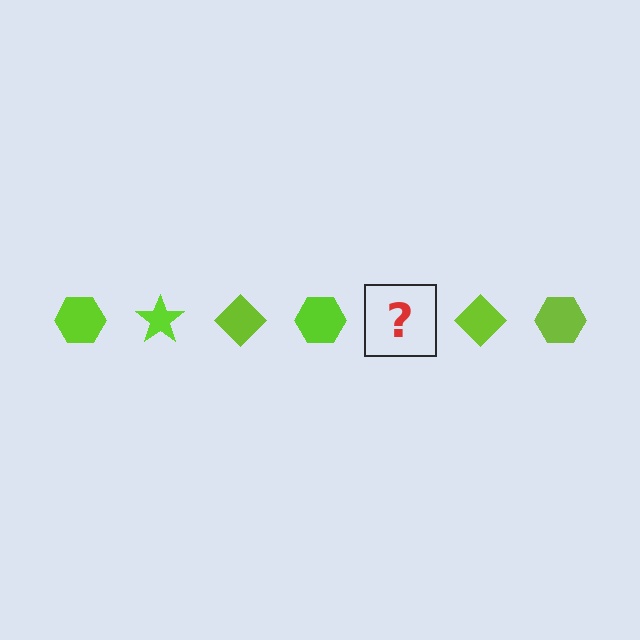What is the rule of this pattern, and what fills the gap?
The rule is that the pattern cycles through hexagon, star, diamond shapes in lime. The gap should be filled with a lime star.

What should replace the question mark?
The question mark should be replaced with a lime star.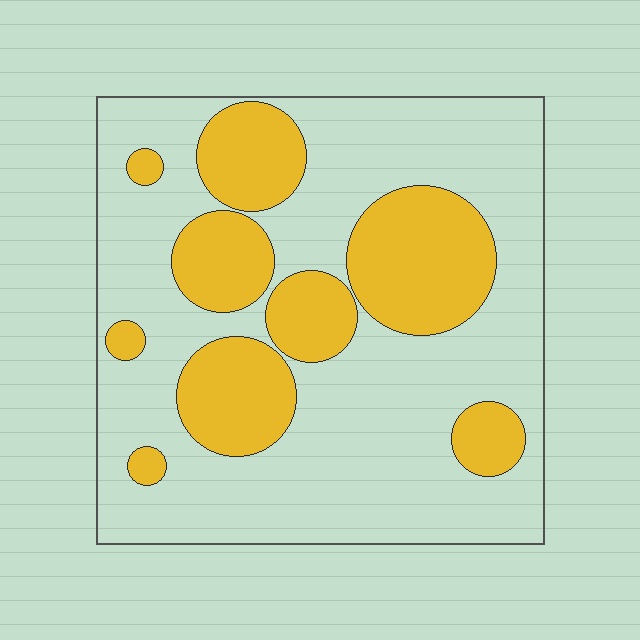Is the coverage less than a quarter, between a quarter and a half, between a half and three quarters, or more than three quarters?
Between a quarter and a half.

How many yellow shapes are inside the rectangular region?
9.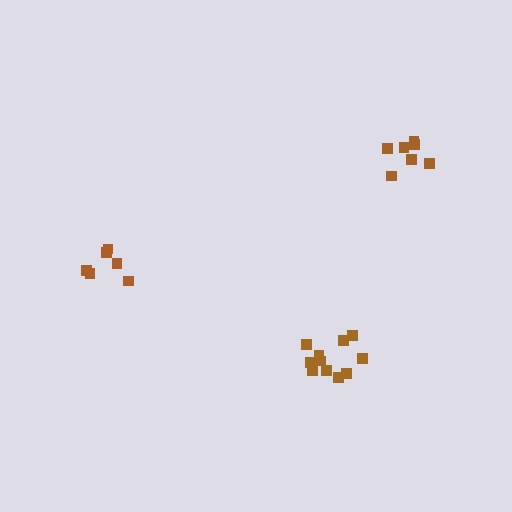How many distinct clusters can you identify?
There are 3 distinct clusters.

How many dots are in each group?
Group 1: 6 dots, Group 2: 7 dots, Group 3: 11 dots (24 total).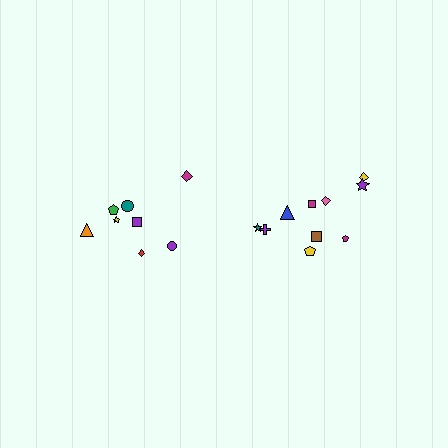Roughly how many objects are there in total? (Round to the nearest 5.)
Roughly 20 objects in total.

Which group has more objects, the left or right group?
The right group.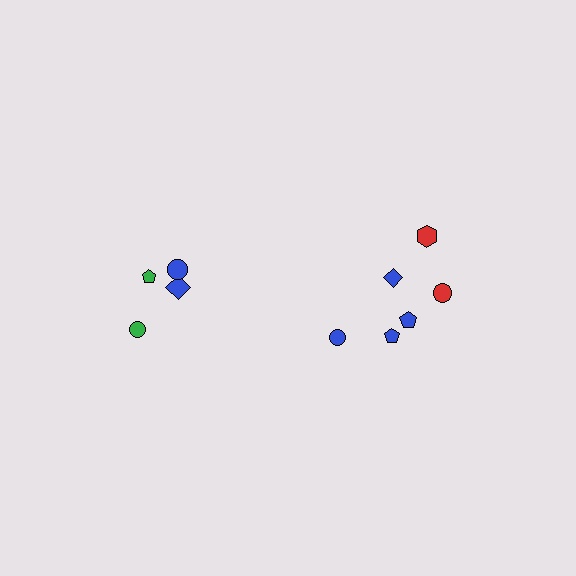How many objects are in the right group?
There are 6 objects.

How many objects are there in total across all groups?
There are 10 objects.